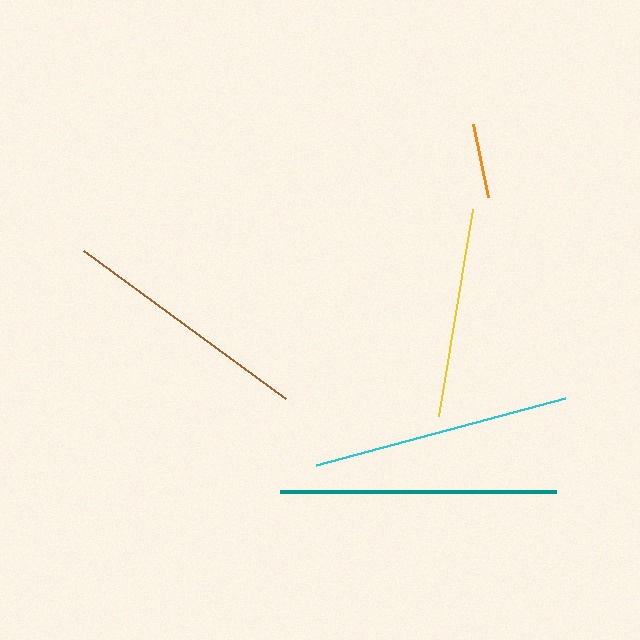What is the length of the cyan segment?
The cyan segment is approximately 258 pixels long.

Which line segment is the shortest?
The orange line is the shortest at approximately 75 pixels.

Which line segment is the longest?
The teal line is the longest at approximately 276 pixels.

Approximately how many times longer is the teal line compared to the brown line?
The teal line is approximately 1.1 times the length of the brown line.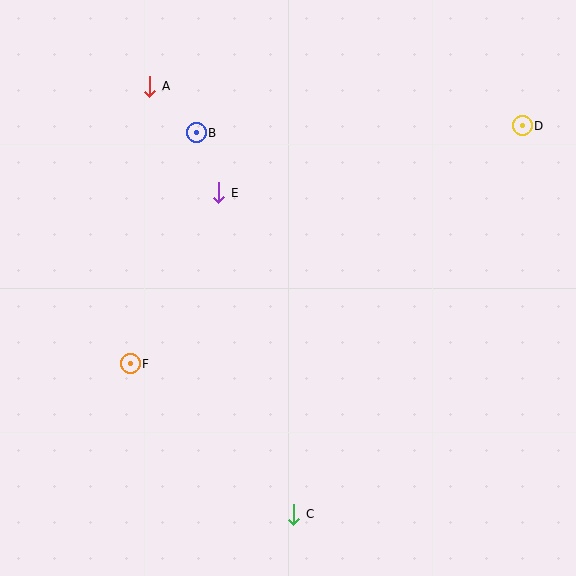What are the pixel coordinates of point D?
Point D is at (522, 126).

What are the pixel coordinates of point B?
Point B is at (196, 133).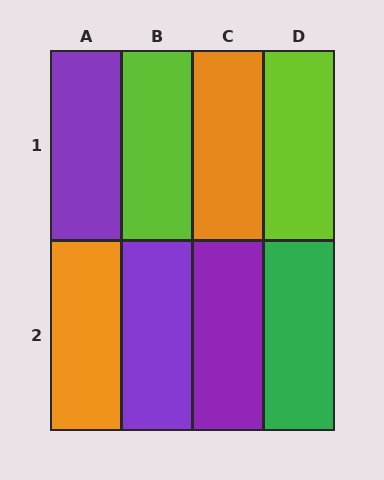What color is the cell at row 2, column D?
Green.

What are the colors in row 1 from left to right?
Purple, lime, orange, lime.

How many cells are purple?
3 cells are purple.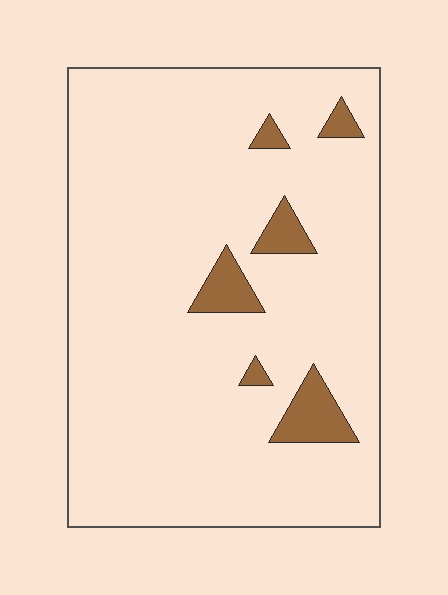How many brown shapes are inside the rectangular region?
6.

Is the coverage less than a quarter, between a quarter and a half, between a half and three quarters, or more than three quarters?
Less than a quarter.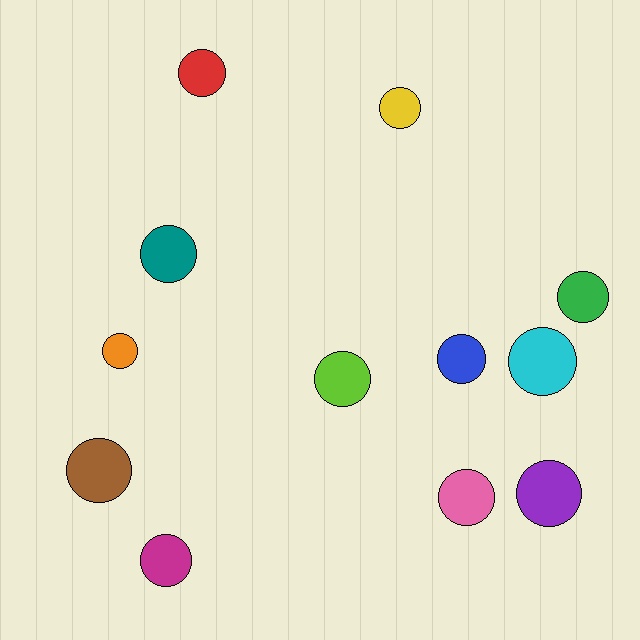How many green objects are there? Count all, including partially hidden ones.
There is 1 green object.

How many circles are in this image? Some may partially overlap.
There are 12 circles.